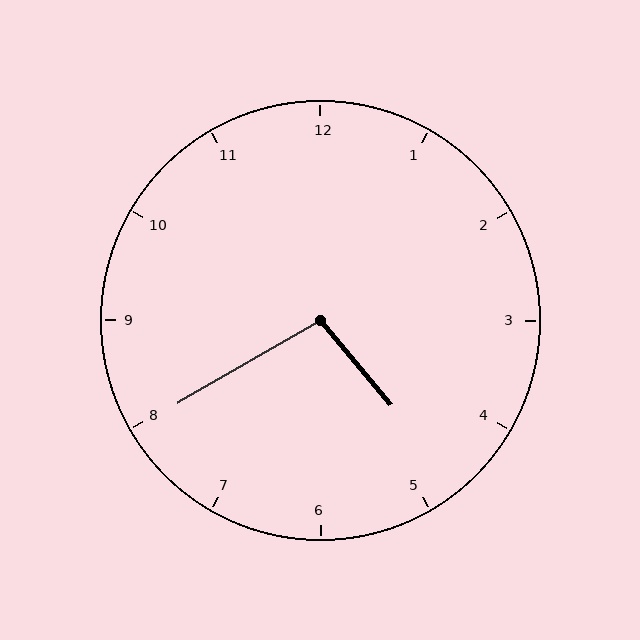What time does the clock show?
4:40.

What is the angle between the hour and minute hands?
Approximately 100 degrees.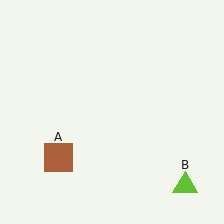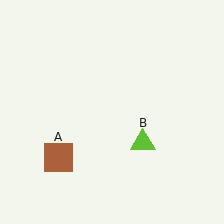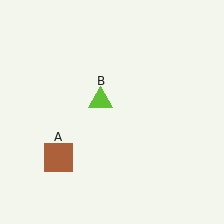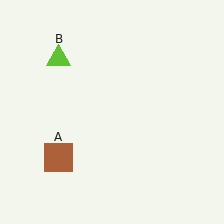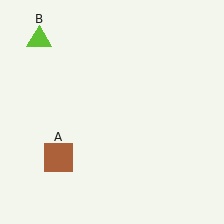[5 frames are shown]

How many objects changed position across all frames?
1 object changed position: lime triangle (object B).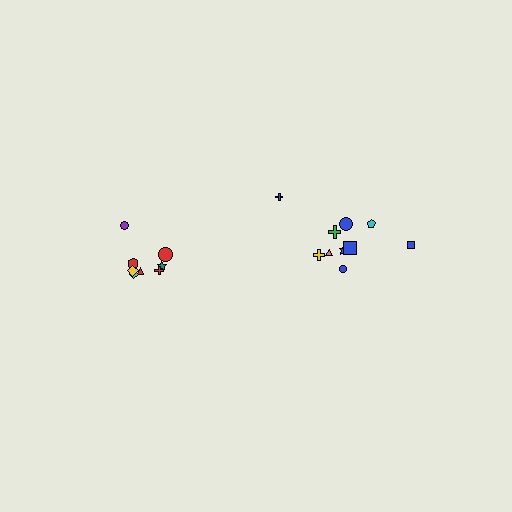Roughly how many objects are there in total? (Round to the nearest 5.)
Roughly 20 objects in total.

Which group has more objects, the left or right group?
The right group.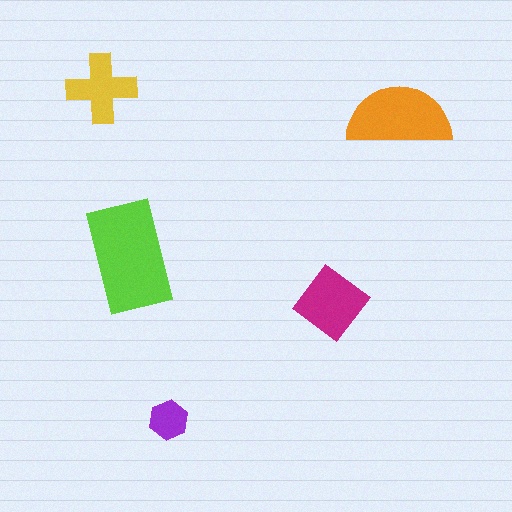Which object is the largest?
The lime rectangle.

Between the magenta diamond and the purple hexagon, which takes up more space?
The magenta diamond.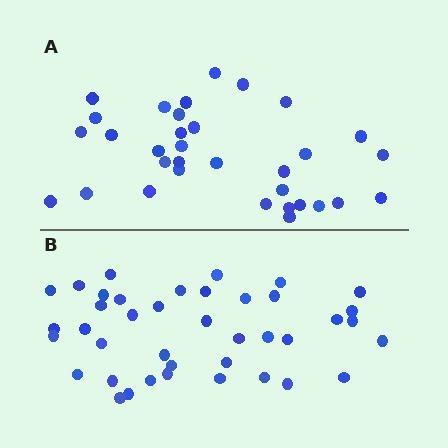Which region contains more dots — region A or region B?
Region B (the bottom region) has more dots.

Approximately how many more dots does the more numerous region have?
Region B has roughly 8 or so more dots than region A.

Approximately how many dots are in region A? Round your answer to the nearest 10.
About 30 dots. (The exact count is 33, which rounds to 30.)